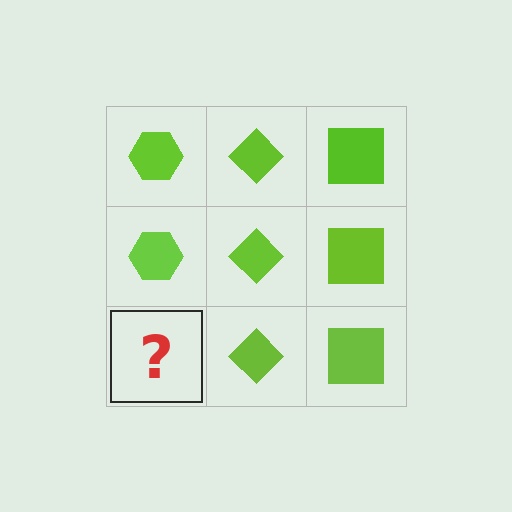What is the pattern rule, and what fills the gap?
The rule is that each column has a consistent shape. The gap should be filled with a lime hexagon.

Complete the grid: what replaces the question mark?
The question mark should be replaced with a lime hexagon.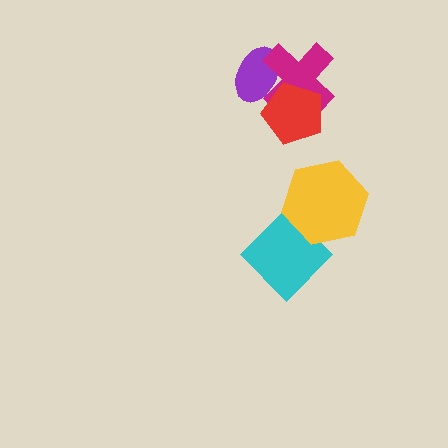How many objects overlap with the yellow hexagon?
1 object overlaps with the yellow hexagon.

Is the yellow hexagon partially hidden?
No, no other shape covers it.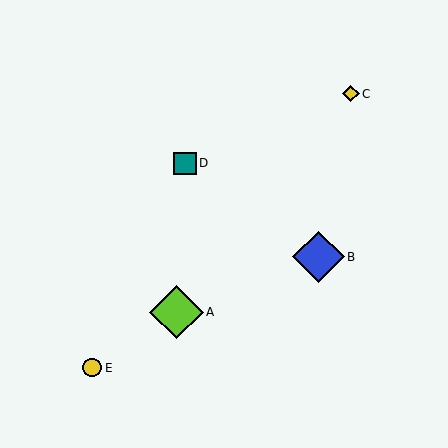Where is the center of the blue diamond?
The center of the blue diamond is at (318, 257).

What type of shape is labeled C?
Shape C is a yellow diamond.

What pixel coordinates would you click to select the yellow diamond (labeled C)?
Click at (351, 94) to select the yellow diamond C.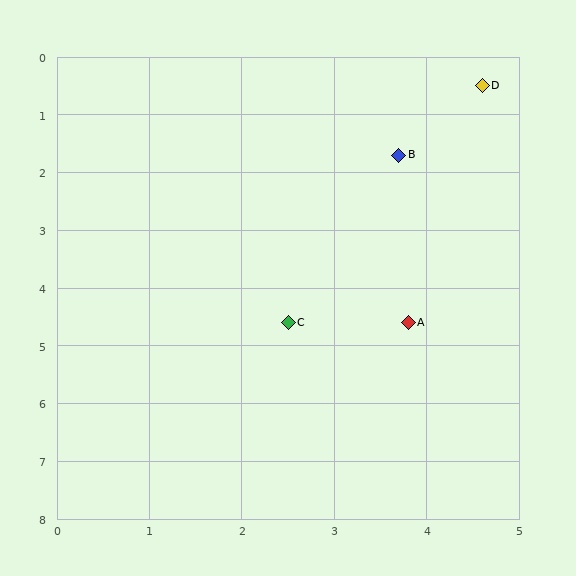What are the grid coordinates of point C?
Point C is at approximately (2.5, 4.6).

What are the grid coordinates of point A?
Point A is at approximately (3.8, 4.6).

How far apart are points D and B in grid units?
Points D and B are about 1.5 grid units apart.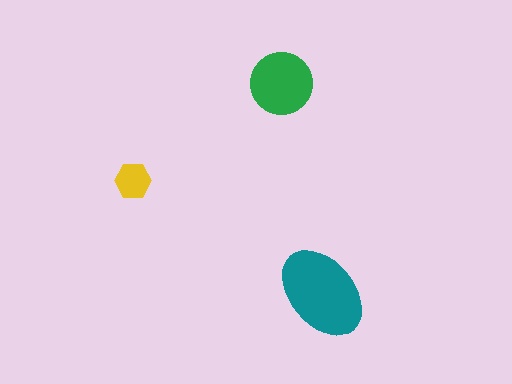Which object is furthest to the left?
The yellow hexagon is leftmost.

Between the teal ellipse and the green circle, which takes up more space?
The teal ellipse.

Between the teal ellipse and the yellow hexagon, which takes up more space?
The teal ellipse.